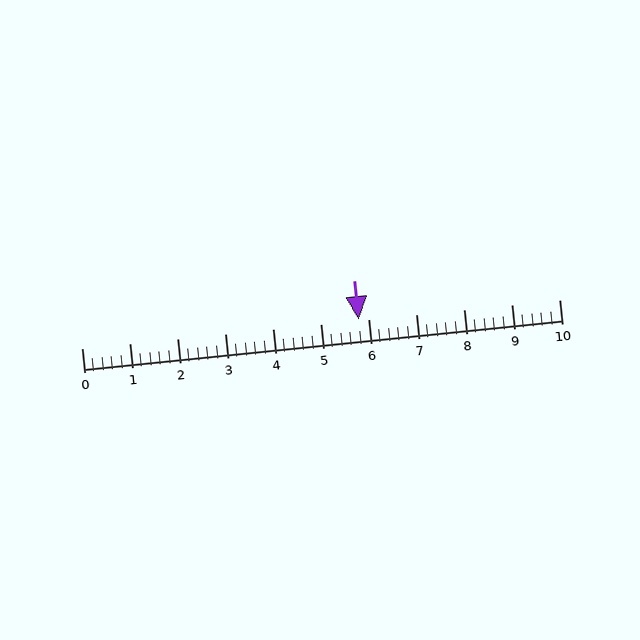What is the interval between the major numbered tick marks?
The major tick marks are spaced 1 units apart.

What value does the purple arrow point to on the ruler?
The purple arrow points to approximately 5.8.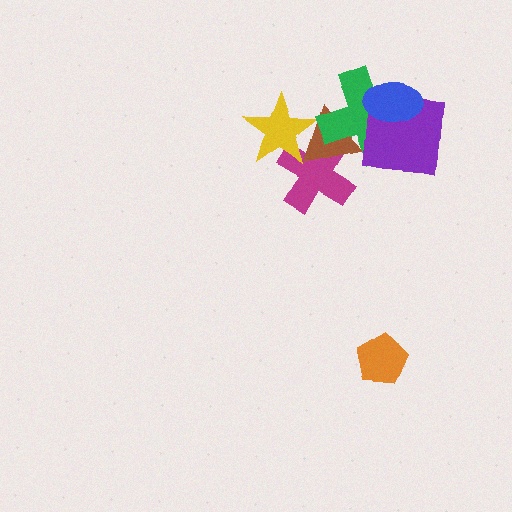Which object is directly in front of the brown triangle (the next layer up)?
The yellow star is directly in front of the brown triangle.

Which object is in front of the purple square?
The blue ellipse is in front of the purple square.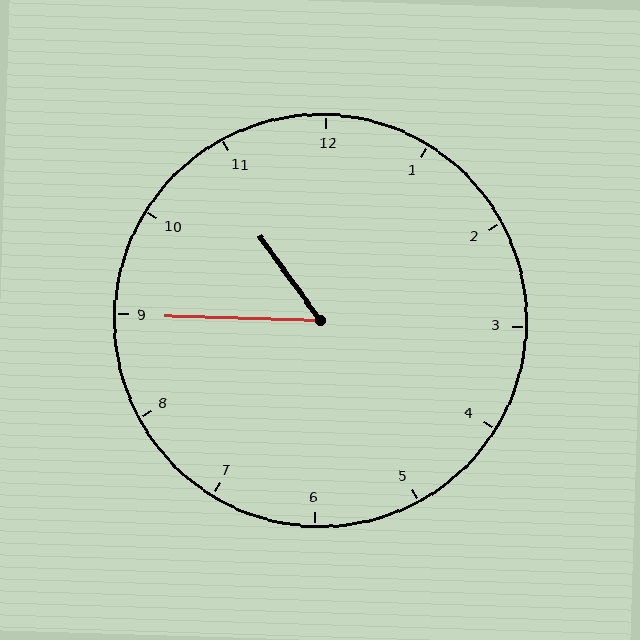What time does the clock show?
10:45.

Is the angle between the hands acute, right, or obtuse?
It is acute.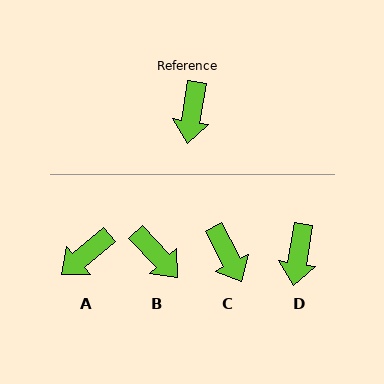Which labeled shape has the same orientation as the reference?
D.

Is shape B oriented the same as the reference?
No, it is off by about 52 degrees.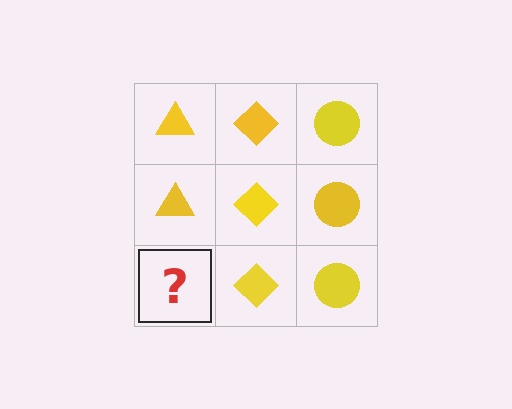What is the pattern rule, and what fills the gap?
The rule is that each column has a consistent shape. The gap should be filled with a yellow triangle.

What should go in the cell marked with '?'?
The missing cell should contain a yellow triangle.